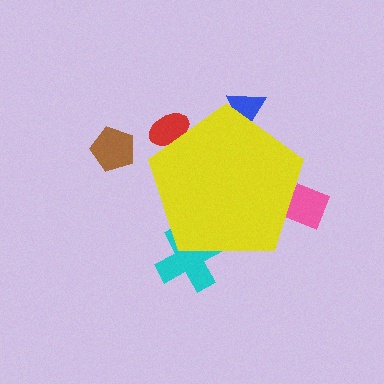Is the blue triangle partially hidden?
Yes, the blue triangle is partially hidden behind the yellow pentagon.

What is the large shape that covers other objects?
A yellow pentagon.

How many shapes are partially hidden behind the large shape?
4 shapes are partially hidden.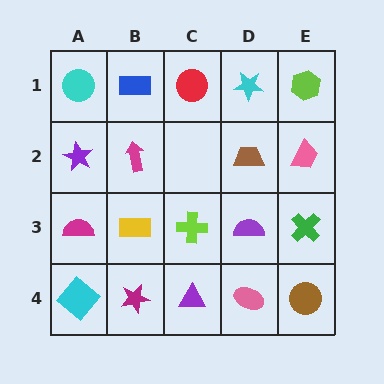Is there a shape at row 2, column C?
No, that cell is empty.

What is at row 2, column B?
A magenta arrow.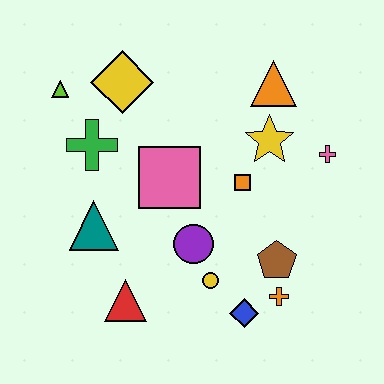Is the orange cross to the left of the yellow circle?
No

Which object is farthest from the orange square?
The lime triangle is farthest from the orange square.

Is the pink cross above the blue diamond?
Yes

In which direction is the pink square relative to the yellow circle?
The pink square is above the yellow circle.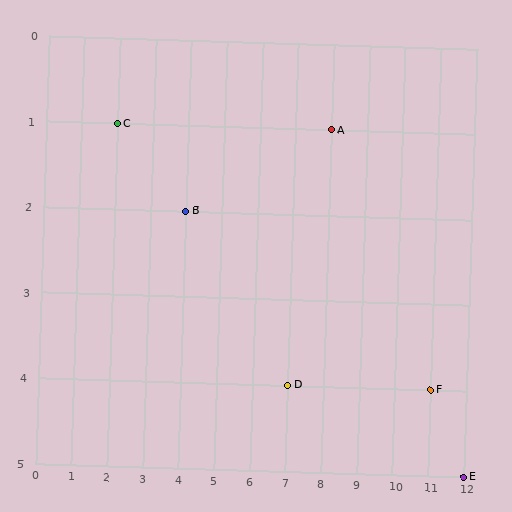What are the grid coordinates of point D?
Point D is at grid coordinates (7, 4).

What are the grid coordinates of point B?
Point B is at grid coordinates (4, 2).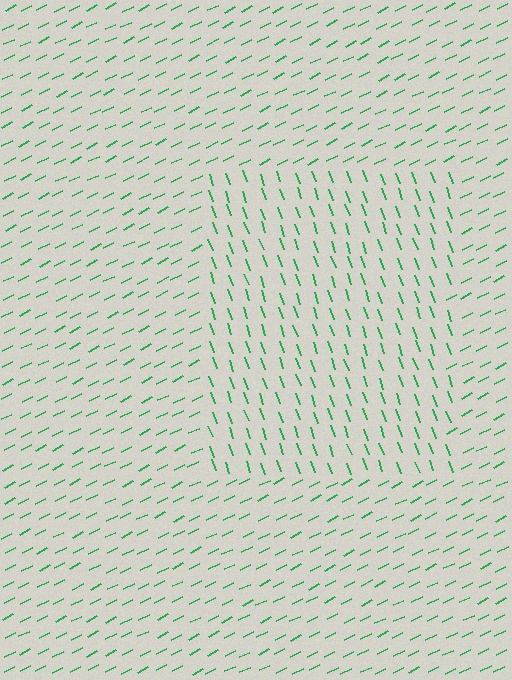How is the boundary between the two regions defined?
The boundary is defined purely by a change in line orientation (approximately 83 degrees difference). All lines are the same color and thickness.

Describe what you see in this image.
The image is filled with small green line segments. A rectangle region in the image has lines oriented differently from the surrounding lines, creating a visible texture boundary.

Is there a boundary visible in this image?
Yes, there is a texture boundary formed by a change in line orientation.